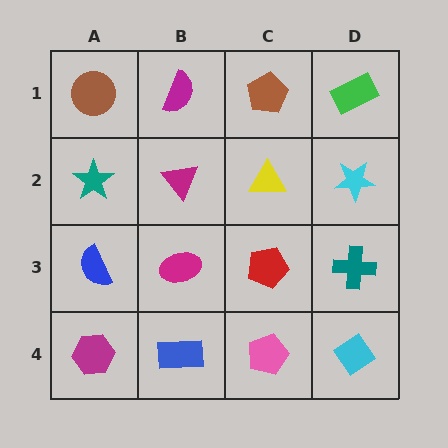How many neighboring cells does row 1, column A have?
2.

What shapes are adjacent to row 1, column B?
A magenta triangle (row 2, column B), a brown circle (row 1, column A), a brown pentagon (row 1, column C).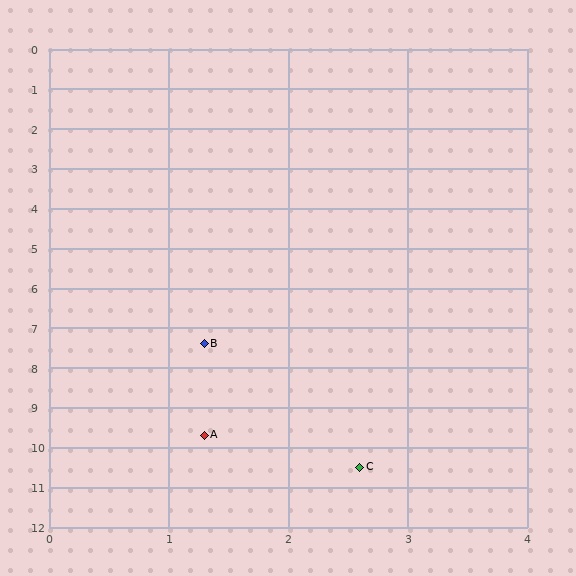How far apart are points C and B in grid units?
Points C and B are about 3.4 grid units apart.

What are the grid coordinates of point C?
Point C is at approximately (2.6, 10.5).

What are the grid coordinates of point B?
Point B is at approximately (1.3, 7.4).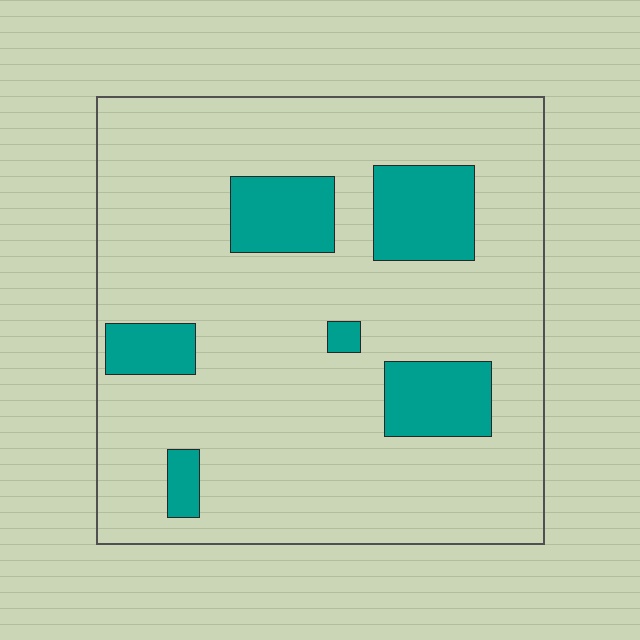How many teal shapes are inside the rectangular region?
6.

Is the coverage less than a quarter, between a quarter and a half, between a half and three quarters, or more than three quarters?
Less than a quarter.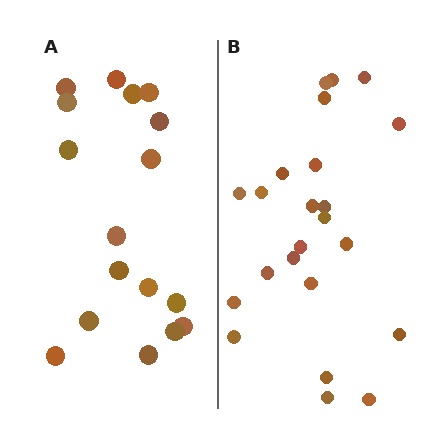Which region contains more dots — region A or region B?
Region B (the right region) has more dots.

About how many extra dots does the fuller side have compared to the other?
Region B has about 6 more dots than region A.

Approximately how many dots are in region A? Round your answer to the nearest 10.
About 20 dots. (The exact count is 17, which rounds to 20.)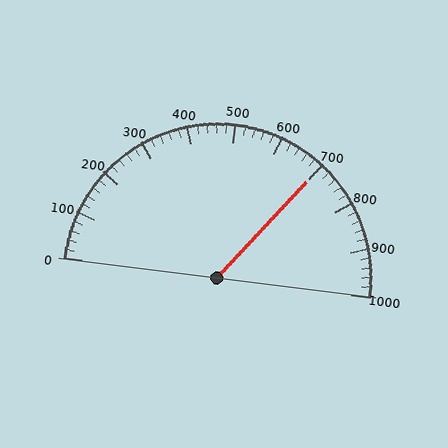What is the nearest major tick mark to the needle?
The nearest major tick mark is 700.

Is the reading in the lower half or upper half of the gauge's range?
The reading is in the upper half of the range (0 to 1000).